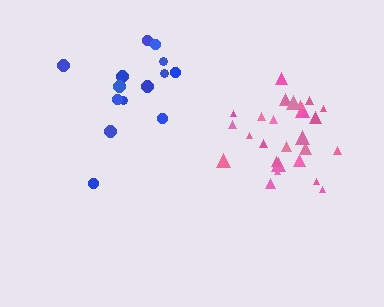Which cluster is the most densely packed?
Pink.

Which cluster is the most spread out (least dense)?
Blue.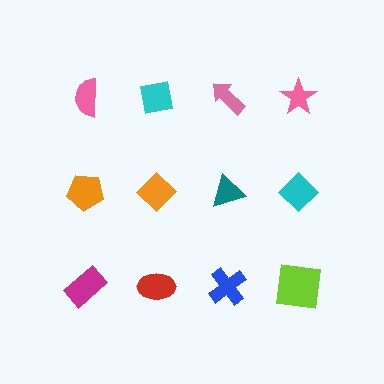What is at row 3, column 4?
A lime square.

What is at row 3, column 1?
A magenta rectangle.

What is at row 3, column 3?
A blue cross.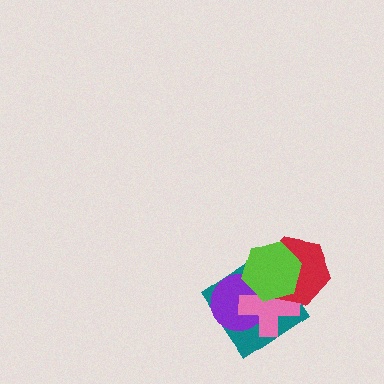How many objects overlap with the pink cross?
4 objects overlap with the pink cross.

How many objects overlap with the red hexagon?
3 objects overlap with the red hexagon.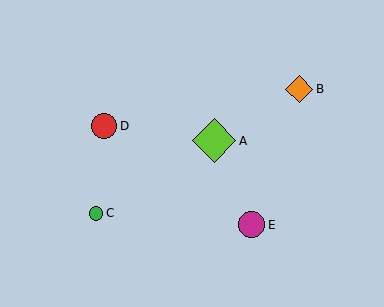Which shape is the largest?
The lime diamond (labeled A) is the largest.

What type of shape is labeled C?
Shape C is a green circle.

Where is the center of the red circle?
The center of the red circle is at (104, 126).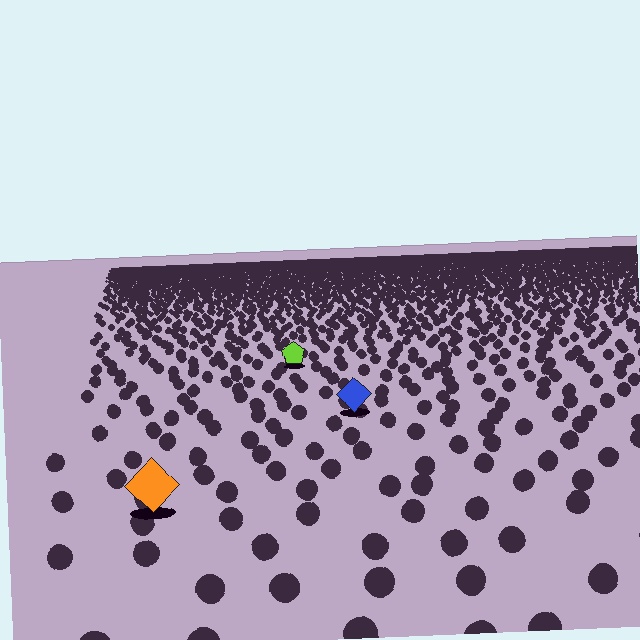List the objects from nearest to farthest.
From nearest to farthest: the orange diamond, the blue diamond, the lime pentagon.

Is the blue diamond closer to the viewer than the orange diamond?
No. The orange diamond is closer — you can tell from the texture gradient: the ground texture is coarser near it.